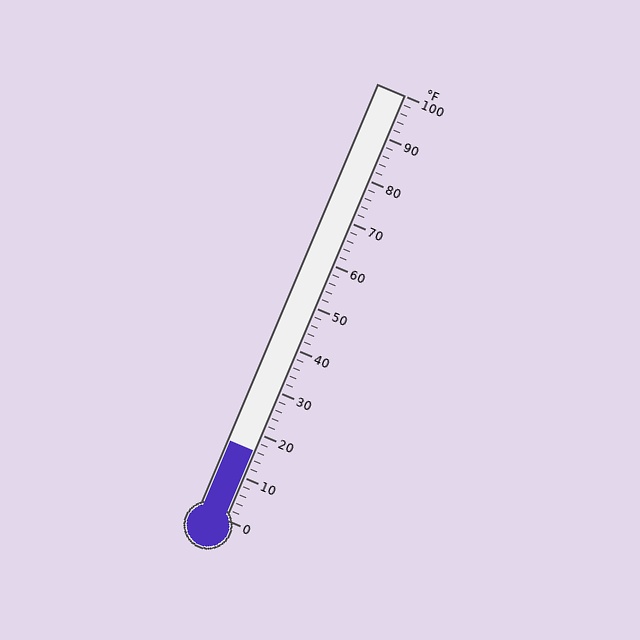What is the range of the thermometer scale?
The thermometer scale ranges from 0°F to 100°F.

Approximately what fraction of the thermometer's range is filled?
The thermometer is filled to approximately 15% of its range.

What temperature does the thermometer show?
The thermometer shows approximately 16°F.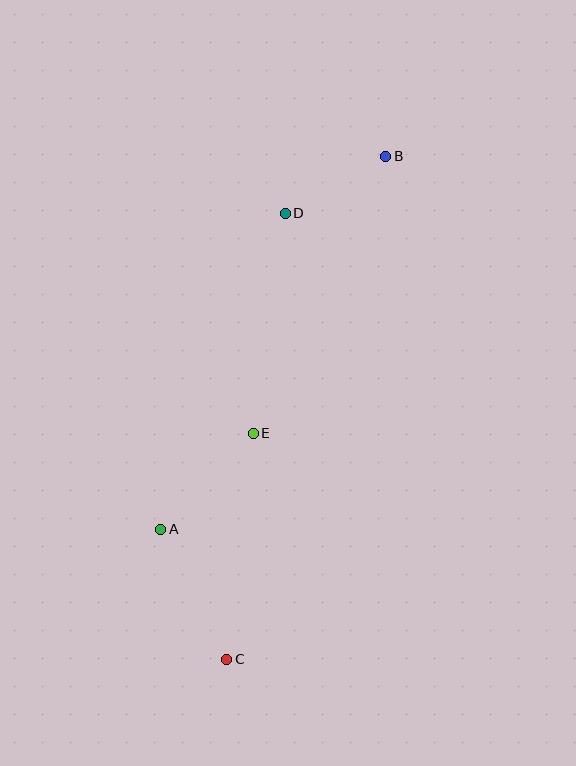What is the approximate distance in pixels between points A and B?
The distance between A and B is approximately 436 pixels.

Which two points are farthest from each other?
Points B and C are farthest from each other.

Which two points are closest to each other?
Points B and D are closest to each other.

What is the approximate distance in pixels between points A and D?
The distance between A and D is approximately 339 pixels.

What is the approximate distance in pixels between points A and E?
The distance between A and E is approximately 133 pixels.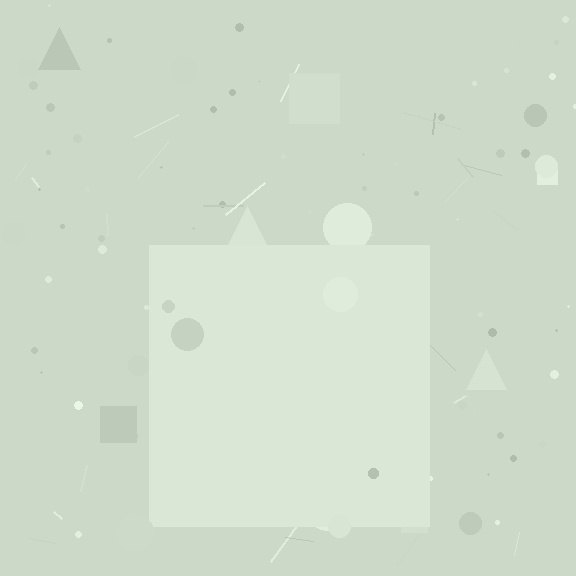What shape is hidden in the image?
A square is hidden in the image.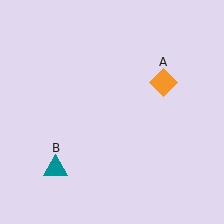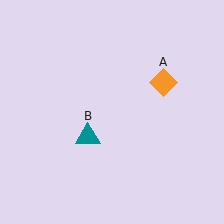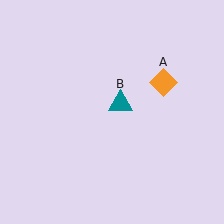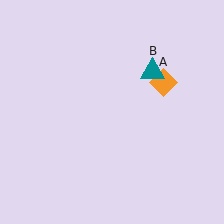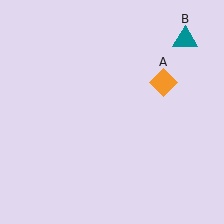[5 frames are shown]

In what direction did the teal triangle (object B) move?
The teal triangle (object B) moved up and to the right.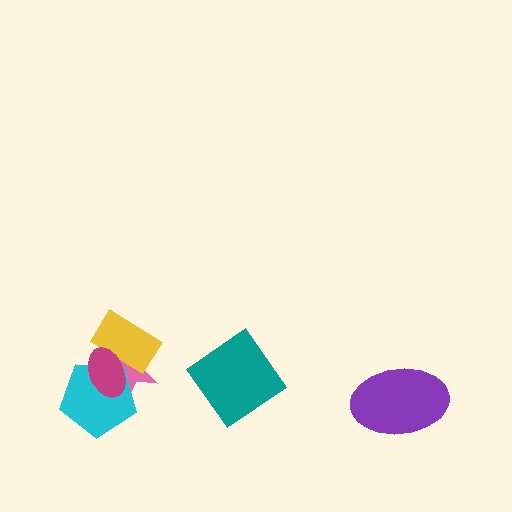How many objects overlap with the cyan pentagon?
3 objects overlap with the cyan pentagon.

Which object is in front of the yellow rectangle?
The magenta ellipse is in front of the yellow rectangle.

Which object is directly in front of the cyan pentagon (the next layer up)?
The yellow rectangle is directly in front of the cyan pentagon.